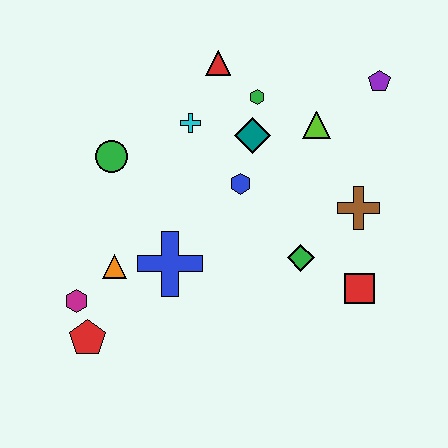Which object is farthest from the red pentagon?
The purple pentagon is farthest from the red pentagon.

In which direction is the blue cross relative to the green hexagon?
The blue cross is below the green hexagon.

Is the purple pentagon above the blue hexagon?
Yes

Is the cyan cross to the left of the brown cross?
Yes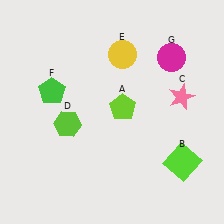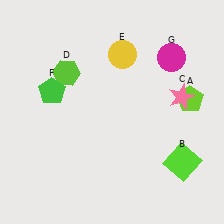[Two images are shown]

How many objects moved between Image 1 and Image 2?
2 objects moved between the two images.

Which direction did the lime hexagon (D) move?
The lime hexagon (D) moved up.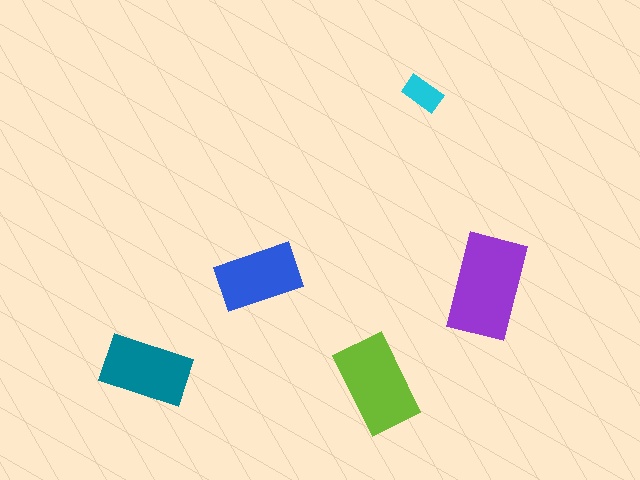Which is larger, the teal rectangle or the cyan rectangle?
The teal one.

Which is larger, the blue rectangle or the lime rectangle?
The lime one.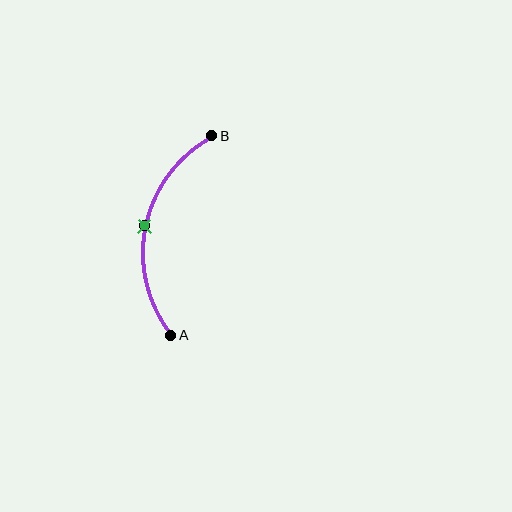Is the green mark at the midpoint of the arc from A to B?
Yes. The green mark lies on the arc at equal arc-length from both A and B — it is the arc midpoint.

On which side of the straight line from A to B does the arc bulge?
The arc bulges to the left of the straight line connecting A and B.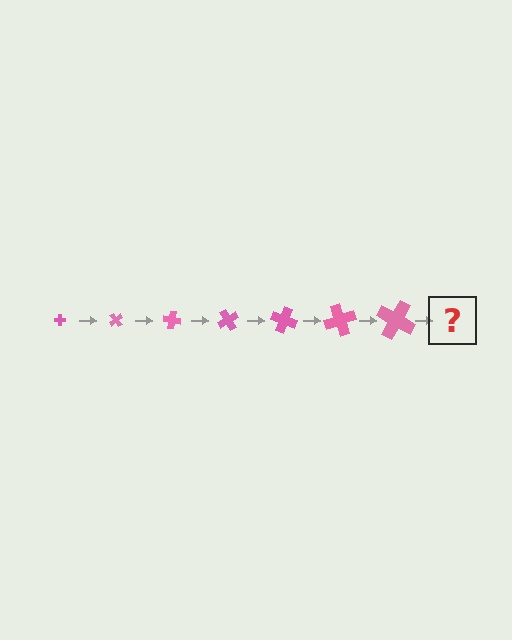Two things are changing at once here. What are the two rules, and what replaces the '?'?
The two rules are that the cross grows larger each step and it rotates 50 degrees each step. The '?' should be a cross, larger than the previous one and rotated 350 degrees from the start.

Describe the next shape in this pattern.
It should be a cross, larger than the previous one and rotated 350 degrees from the start.